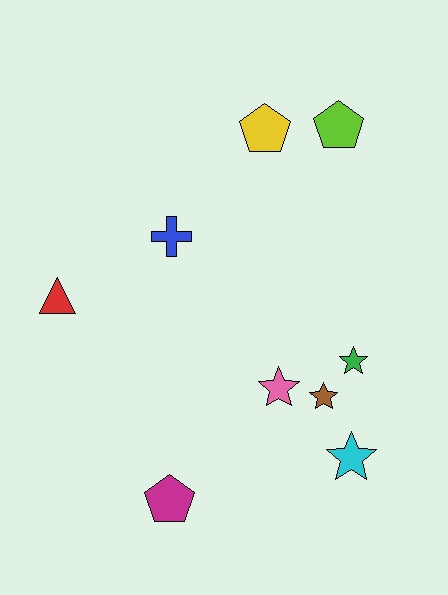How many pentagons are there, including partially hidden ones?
There are 3 pentagons.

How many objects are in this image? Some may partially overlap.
There are 9 objects.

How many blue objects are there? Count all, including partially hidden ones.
There is 1 blue object.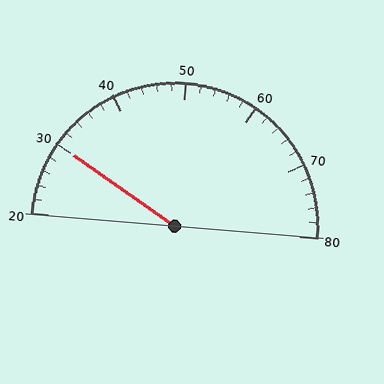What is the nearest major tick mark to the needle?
The nearest major tick mark is 30.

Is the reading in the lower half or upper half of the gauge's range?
The reading is in the lower half of the range (20 to 80).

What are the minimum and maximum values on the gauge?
The gauge ranges from 20 to 80.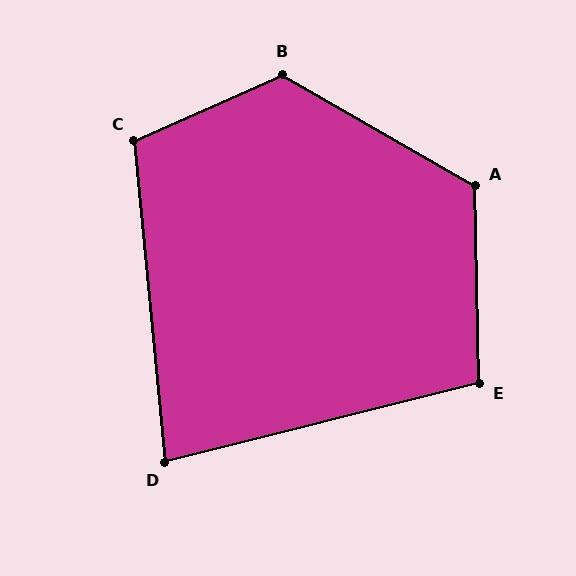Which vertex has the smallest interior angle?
D, at approximately 81 degrees.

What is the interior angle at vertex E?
Approximately 103 degrees (obtuse).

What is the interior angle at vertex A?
Approximately 121 degrees (obtuse).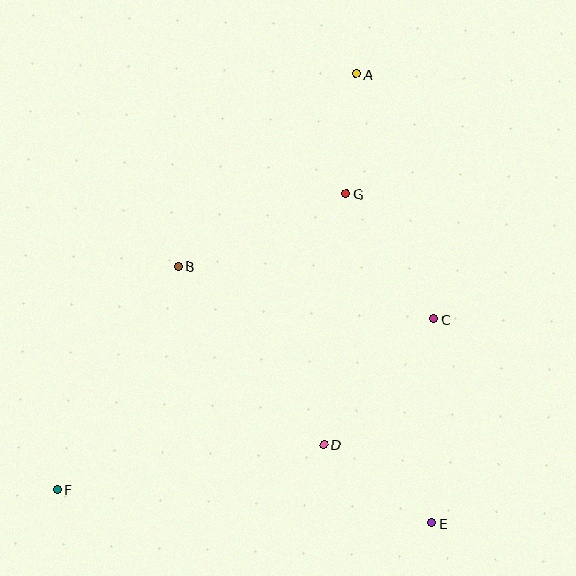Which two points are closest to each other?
Points A and G are closest to each other.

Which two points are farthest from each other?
Points A and F are farthest from each other.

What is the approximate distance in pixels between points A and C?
The distance between A and C is approximately 257 pixels.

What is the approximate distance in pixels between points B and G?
The distance between B and G is approximately 183 pixels.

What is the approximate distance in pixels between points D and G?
The distance between D and G is approximately 252 pixels.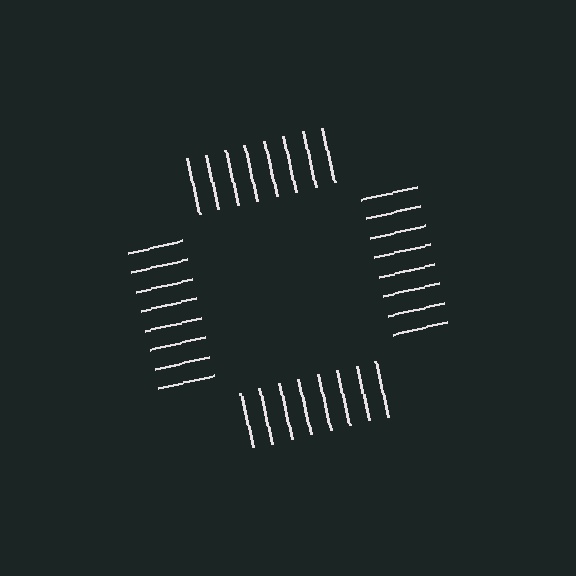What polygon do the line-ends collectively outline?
An illusory square — the line segments terminate on its edges but no continuous stroke is drawn.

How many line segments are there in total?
32 — 8 along each of the 4 edges.